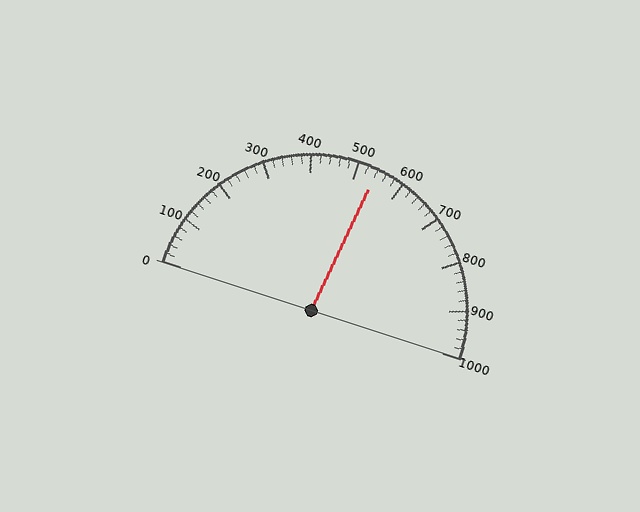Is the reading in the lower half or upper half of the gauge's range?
The reading is in the upper half of the range (0 to 1000).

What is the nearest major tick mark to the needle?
The nearest major tick mark is 500.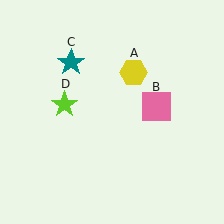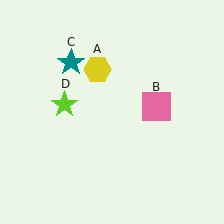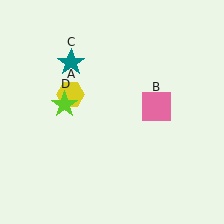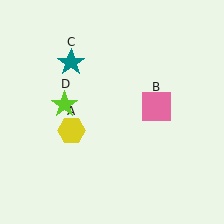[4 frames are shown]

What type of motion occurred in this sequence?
The yellow hexagon (object A) rotated counterclockwise around the center of the scene.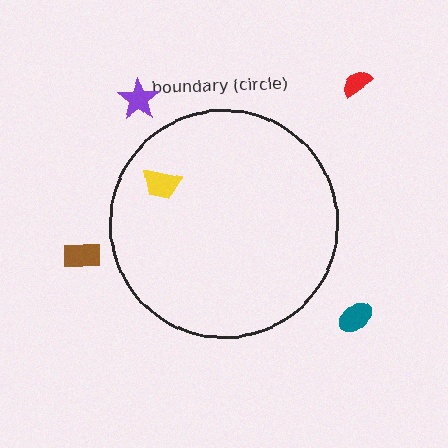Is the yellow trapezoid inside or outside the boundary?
Inside.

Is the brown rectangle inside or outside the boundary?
Outside.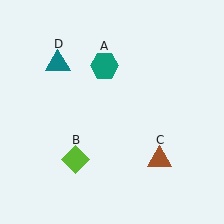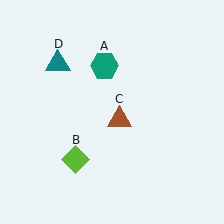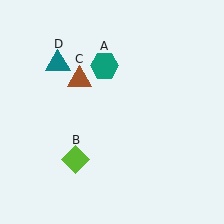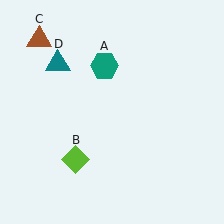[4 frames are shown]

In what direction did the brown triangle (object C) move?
The brown triangle (object C) moved up and to the left.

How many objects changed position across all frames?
1 object changed position: brown triangle (object C).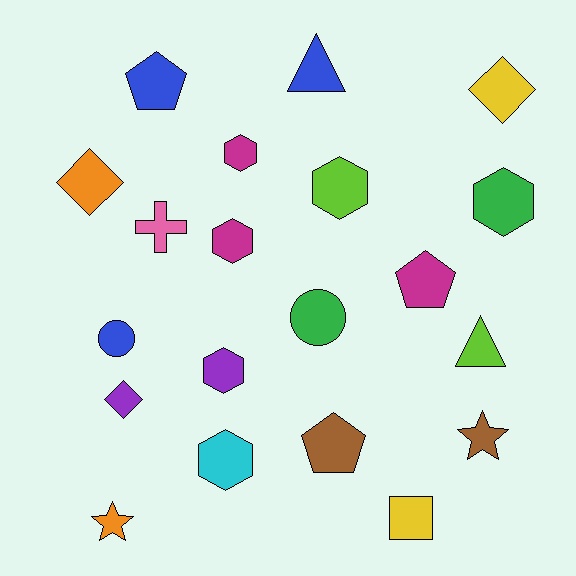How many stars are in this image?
There are 2 stars.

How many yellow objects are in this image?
There are 2 yellow objects.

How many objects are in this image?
There are 20 objects.